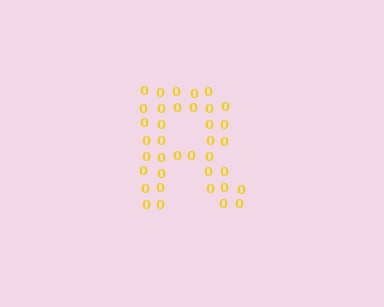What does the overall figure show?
The overall figure shows the letter R.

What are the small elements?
The small elements are digit 0's.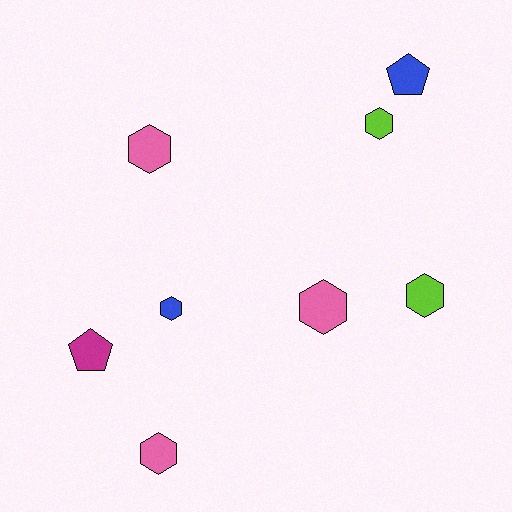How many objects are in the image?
There are 8 objects.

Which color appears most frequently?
Pink, with 3 objects.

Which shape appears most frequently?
Hexagon, with 6 objects.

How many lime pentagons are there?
There are no lime pentagons.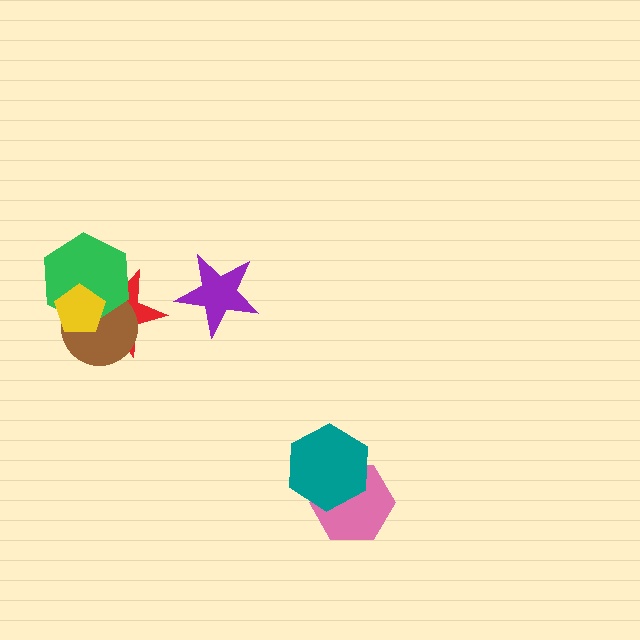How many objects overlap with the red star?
3 objects overlap with the red star.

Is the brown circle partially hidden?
Yes, it is partially covered by another shape.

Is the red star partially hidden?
Yes, it is partially covered by another shape.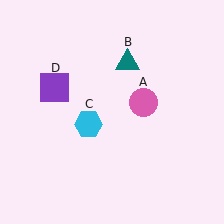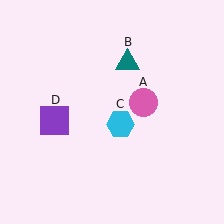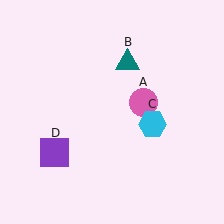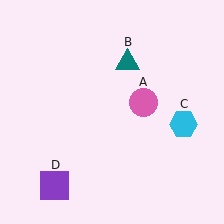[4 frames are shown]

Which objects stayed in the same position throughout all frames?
Pink circle (object A) and teal triangle (object B) remained stationary.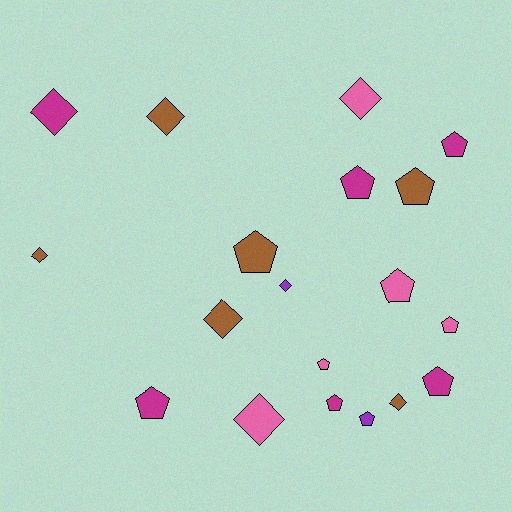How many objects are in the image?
There are 19 objects.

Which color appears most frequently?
Brown, with 6 objects.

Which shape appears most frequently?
Pentagon, with 11 objects.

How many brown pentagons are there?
There are 2 brown pentagons.